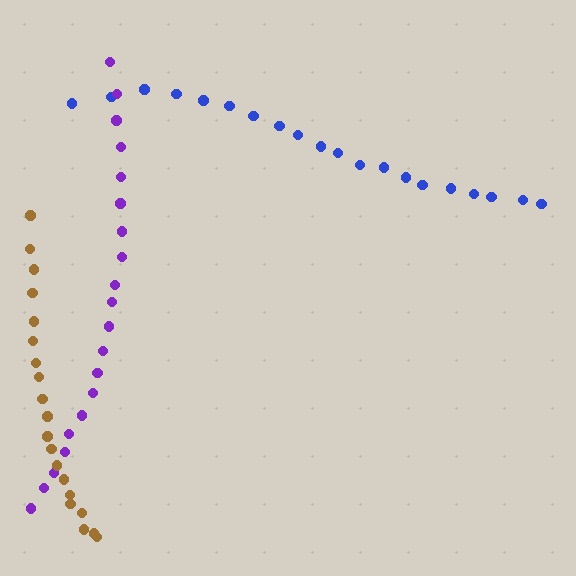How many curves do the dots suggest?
There are 3 distinct paths.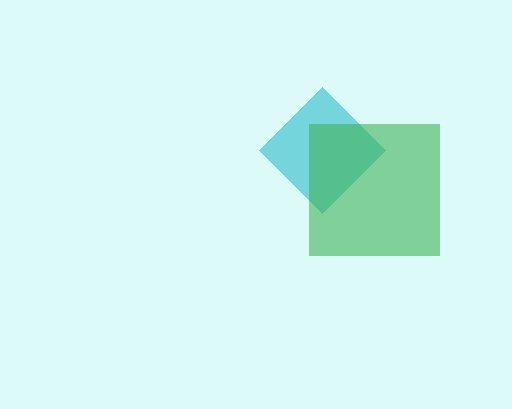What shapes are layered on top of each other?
The layered shapes are: a cyan diamond, a green square.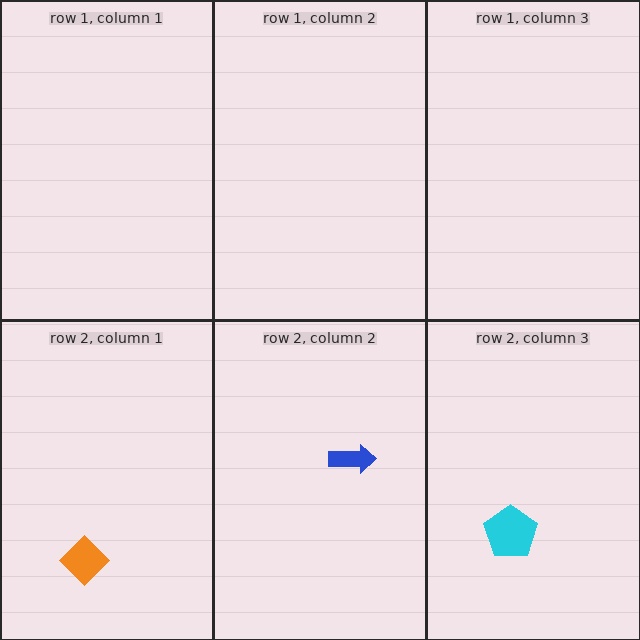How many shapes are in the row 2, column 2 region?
1.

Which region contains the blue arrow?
The row 2, column 2 region.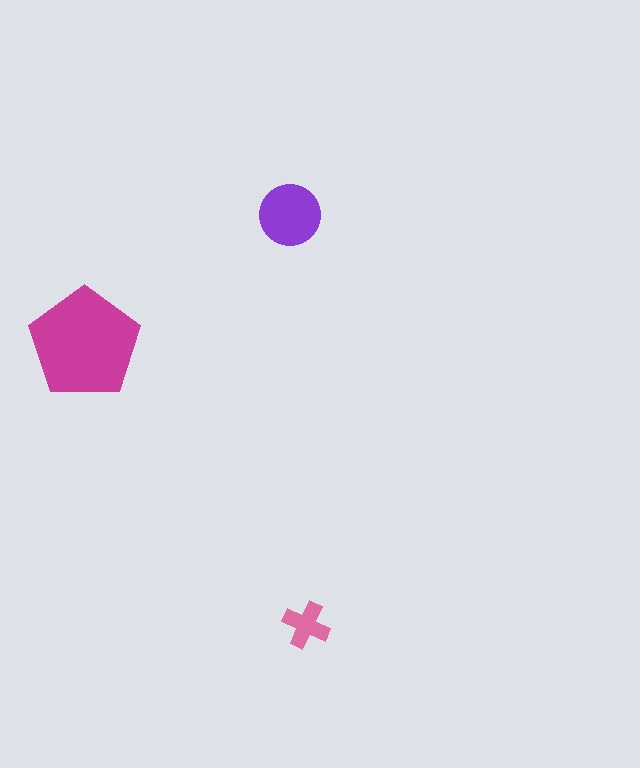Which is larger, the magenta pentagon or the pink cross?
The magenta pentagon.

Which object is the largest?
The magenta pentagon.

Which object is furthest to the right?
The pink cross is rightmost.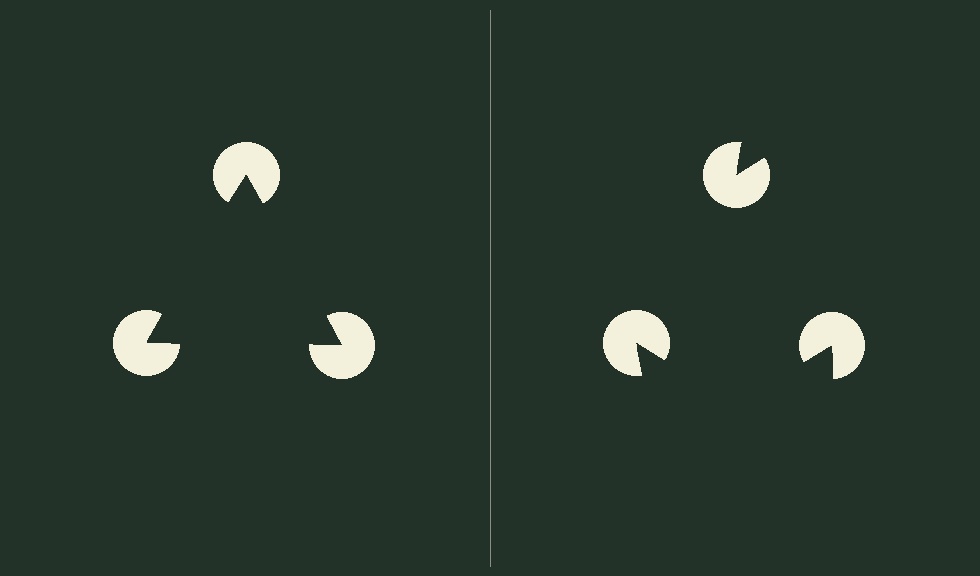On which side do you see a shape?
An illusory triangle appears on the left side. On the right side the wedge cuts are rotated, so no coherent shape forms.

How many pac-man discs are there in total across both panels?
6 — 3 on each side.